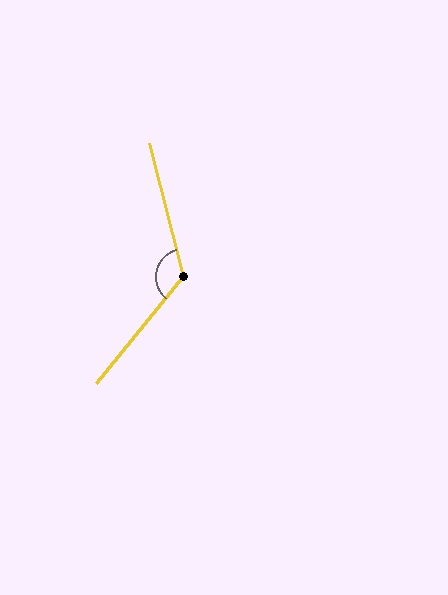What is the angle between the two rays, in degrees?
Approximately 126 degrees.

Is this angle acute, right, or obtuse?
It is obtuse.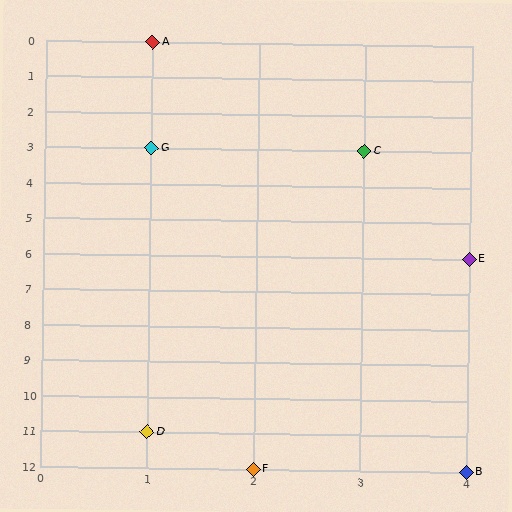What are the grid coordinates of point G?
Point G is at grid coordinates (1, 3).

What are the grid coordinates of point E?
Point E is at grid coordinates (4, 6).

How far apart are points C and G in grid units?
Points C and G are 2 columns apart.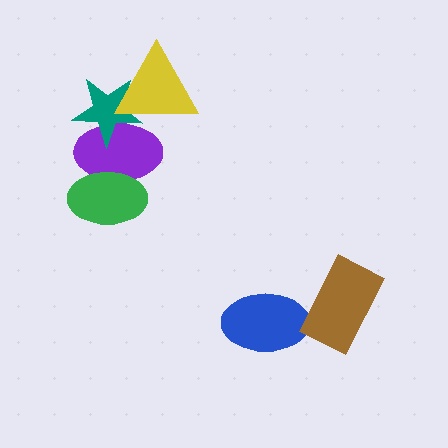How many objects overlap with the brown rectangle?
0 objects overlap with the brown rectangle.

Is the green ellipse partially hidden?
No, no other shape covers it.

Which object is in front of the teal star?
The yellow triangle is in front of the teal star.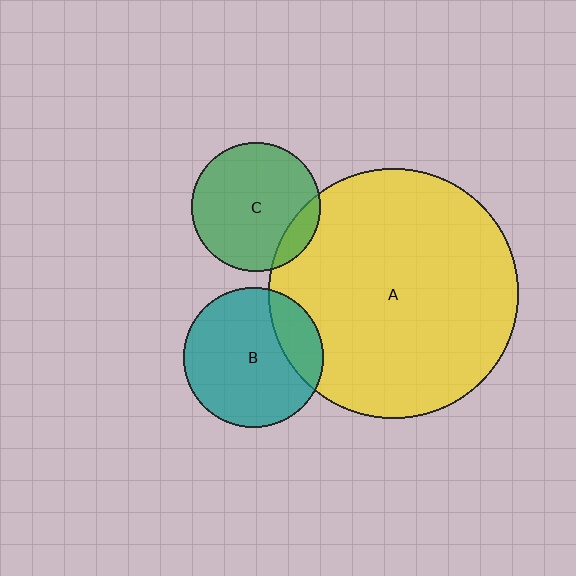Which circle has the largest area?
Circle A (yellow).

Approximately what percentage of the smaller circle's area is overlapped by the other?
Approximately 15%.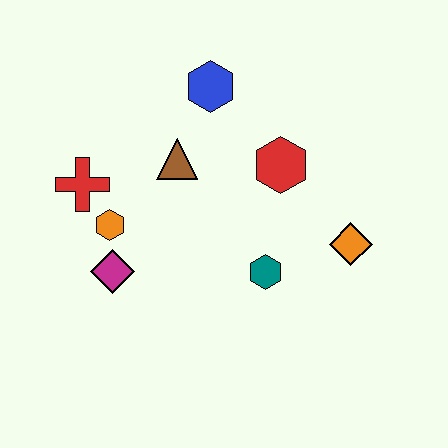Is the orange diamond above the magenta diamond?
Yes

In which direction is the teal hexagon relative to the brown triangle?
The teal hexagon is below the brown triangle.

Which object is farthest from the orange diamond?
The red cross is farthest from the orange diamond.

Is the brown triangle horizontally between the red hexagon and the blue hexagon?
No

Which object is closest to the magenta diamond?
The orange hexagon is closest to the magenta diamond.